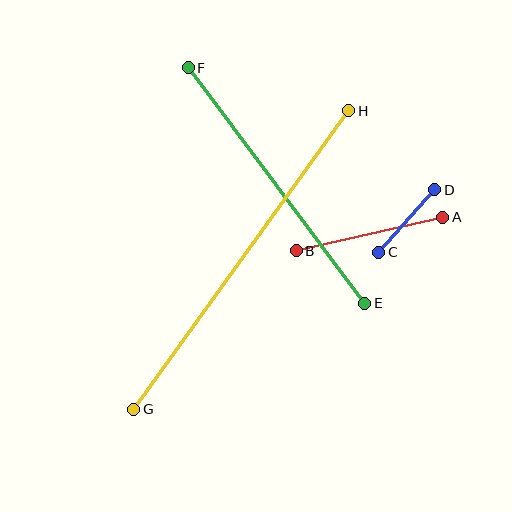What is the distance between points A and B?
The distance is approximately 150 pixels.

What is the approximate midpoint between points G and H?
The midpoint is at approximately (241, 260) pixels.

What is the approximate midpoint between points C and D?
The midpoint is at approximately (407, 221) pixels.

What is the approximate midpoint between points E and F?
The midpoint is at approximately (277, 186) pixels.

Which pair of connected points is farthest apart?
Points G and H are farthest apart.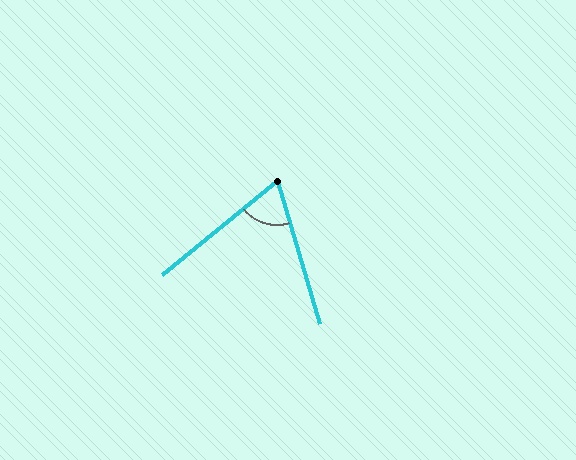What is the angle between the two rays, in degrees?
Approximately 67 degrees.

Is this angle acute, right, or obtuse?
It is acute.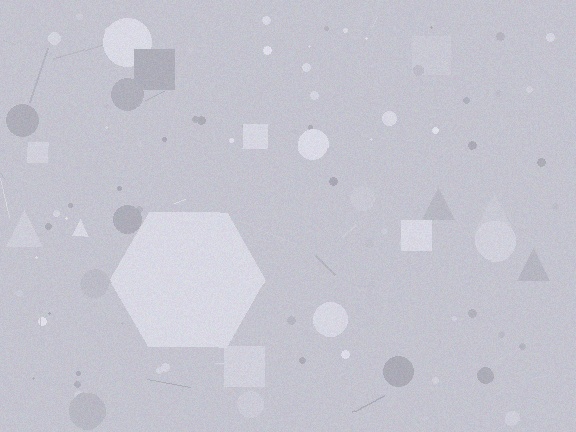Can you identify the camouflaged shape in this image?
The camouflaged shape is a hexagon.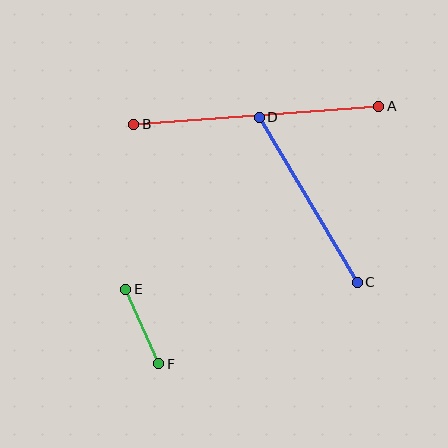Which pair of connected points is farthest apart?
Points A and B are farthest apart.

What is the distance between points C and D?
The distance is approximately 192 pixels.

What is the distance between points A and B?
The distance is approximately 245 pixels.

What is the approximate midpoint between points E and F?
The midpoint is at approximately (142, 327) pixels.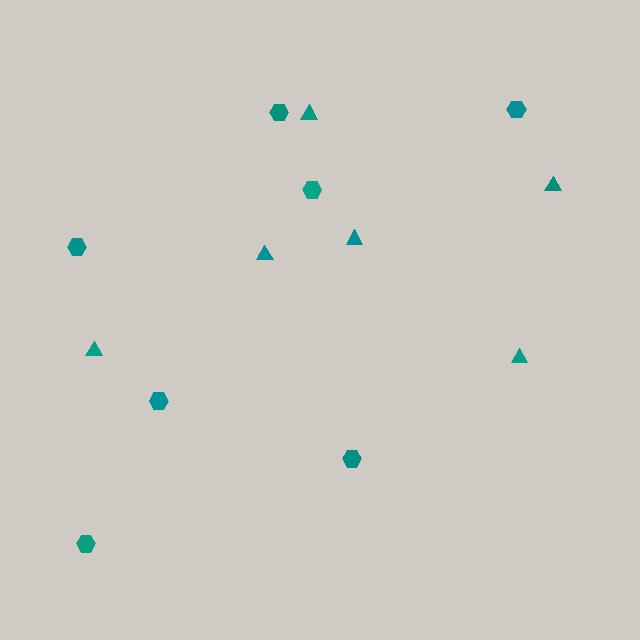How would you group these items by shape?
There are 2 groups: one group of triangles (6) and one group of hexagons (7).